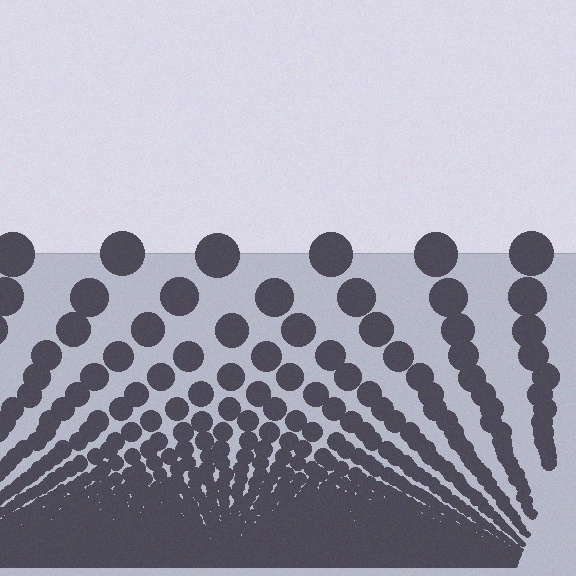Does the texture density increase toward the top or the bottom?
Density increases toward the bottom.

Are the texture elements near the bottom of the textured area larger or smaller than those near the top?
Smaller. The gradient is inverted — elements near the bottom are smaller and denser.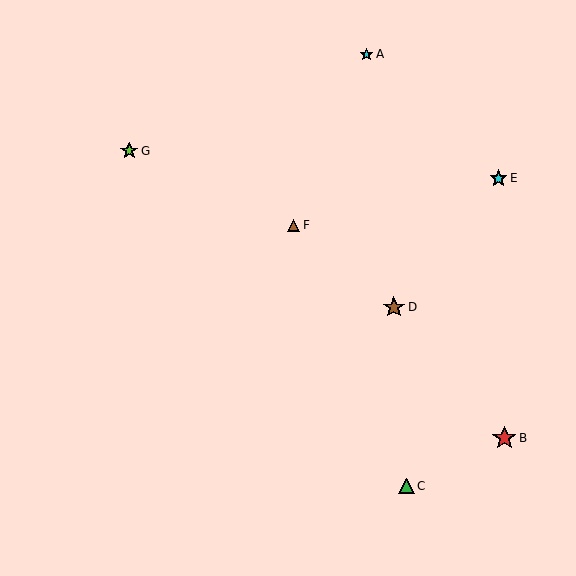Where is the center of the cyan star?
The center of the cyan star is at (366, 54).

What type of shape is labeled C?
Shape C is a green triangle.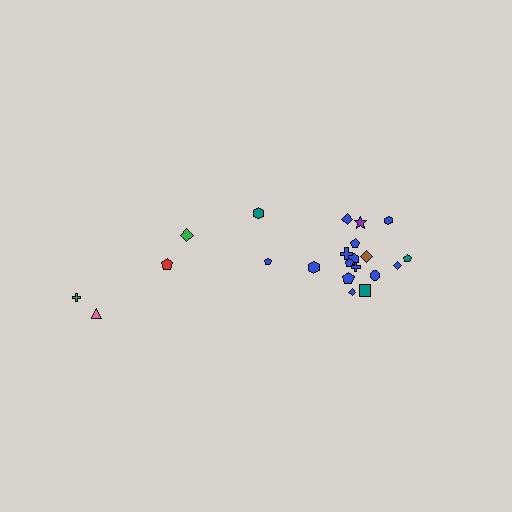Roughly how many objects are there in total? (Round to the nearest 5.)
Roughly 20 objects in total.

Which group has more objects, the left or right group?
The right group.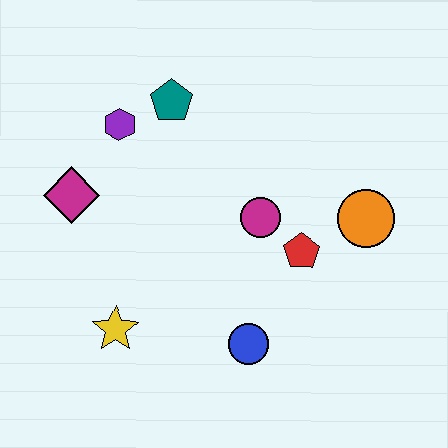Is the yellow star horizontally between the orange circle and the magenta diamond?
Yes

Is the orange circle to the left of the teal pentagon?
No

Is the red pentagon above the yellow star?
Yes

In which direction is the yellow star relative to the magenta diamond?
The yellow star is below the magenta diamond.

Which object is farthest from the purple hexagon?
The orange circle is farthest from the purple hexagon.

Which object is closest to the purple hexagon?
The teal pentagon is closest to the purple hexagon.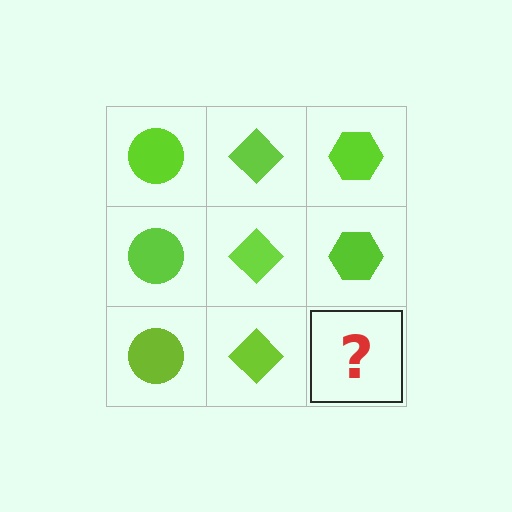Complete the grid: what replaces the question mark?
The question mark should be replaced with a lime hexagon.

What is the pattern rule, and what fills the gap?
The rule is that each column has a consistent shape. The gap should be filled with a lime hexagon.